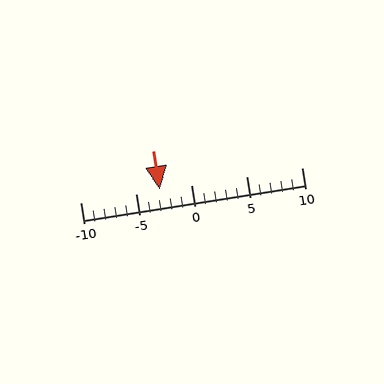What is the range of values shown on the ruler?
The ruler shows values from -10 to 10.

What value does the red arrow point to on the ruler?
The red arrow points to approximately -3.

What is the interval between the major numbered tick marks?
The major tick marks are spaced 5 units apart.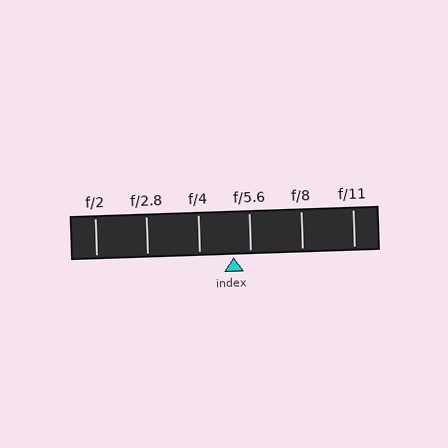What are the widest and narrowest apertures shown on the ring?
The widest aperture shown is f/2 and the narrowest is f/11.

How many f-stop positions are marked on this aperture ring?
There are 6 f-stop positions marked.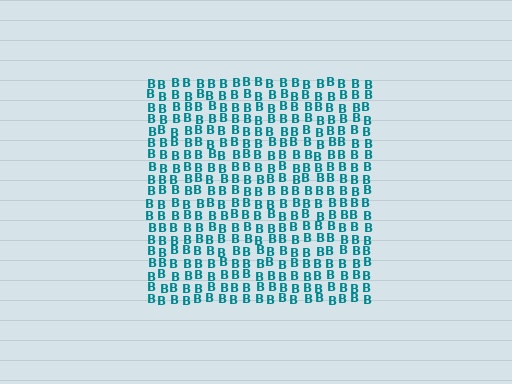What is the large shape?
The large shape is a square.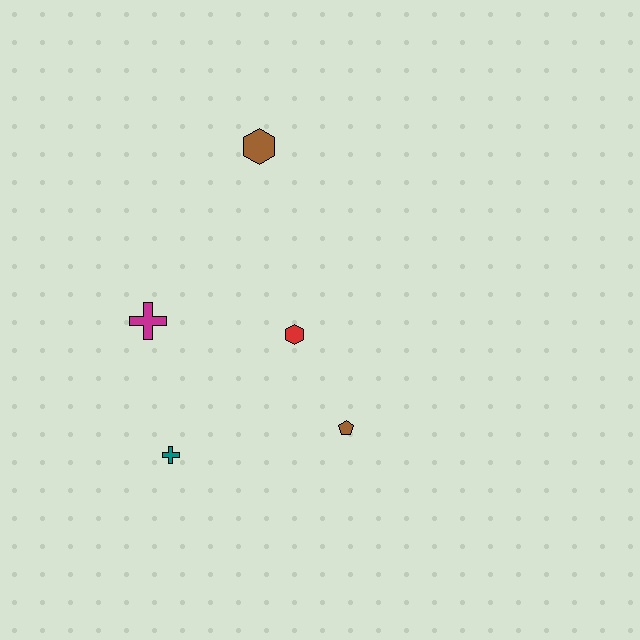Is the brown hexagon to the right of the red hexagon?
No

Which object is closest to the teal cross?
The magenta cross is closest to the teal cross.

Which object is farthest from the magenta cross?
The brown pentagon is farthest from the magenta cross.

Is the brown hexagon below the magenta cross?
No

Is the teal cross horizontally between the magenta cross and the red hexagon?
Yes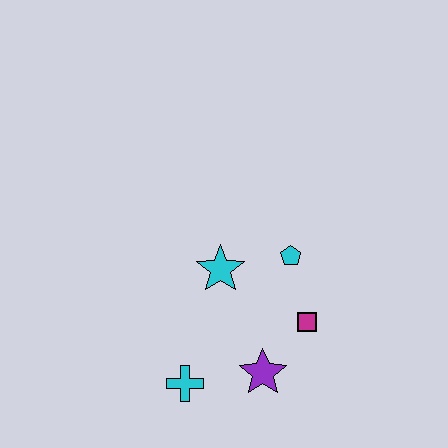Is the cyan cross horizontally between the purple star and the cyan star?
No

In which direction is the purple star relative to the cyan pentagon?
The purple star is below the cyan pentagon.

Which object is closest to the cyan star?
The cyan pentagon is closest to the cyan star.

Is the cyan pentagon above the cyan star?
Yes